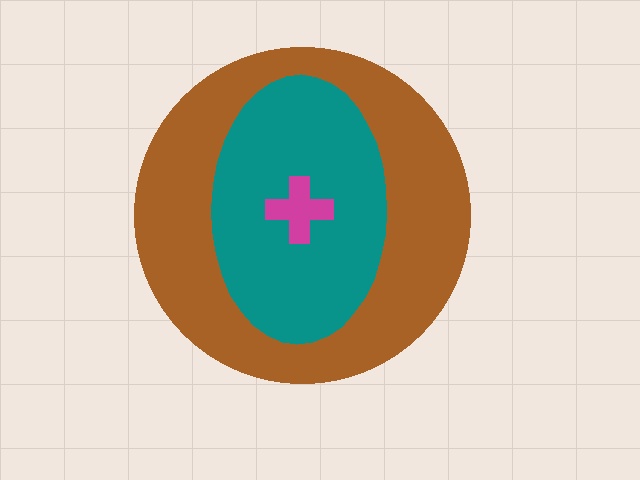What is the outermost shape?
The brown circle.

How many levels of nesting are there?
3.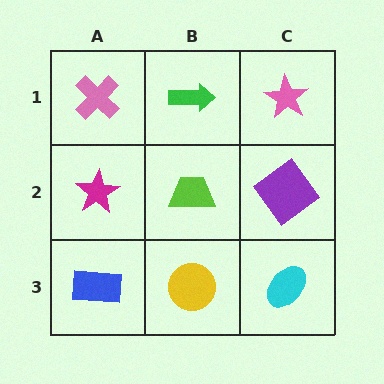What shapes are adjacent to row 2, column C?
A pink star (row 1, column C), a cyan ellipse (row 3, column C), a lime trapezoid (row 2, column B).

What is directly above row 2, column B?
A green arrow.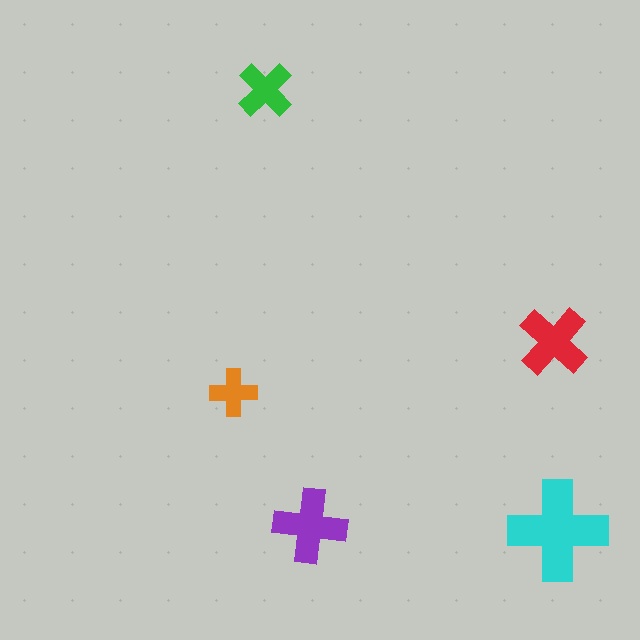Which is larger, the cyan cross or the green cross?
The cyan one.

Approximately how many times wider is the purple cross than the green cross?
About 1.5 times wider.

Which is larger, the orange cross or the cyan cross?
The cyan one.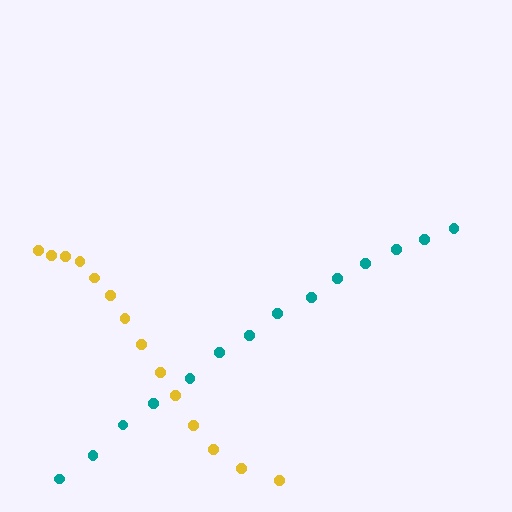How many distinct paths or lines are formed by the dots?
There are 2 distinct paths.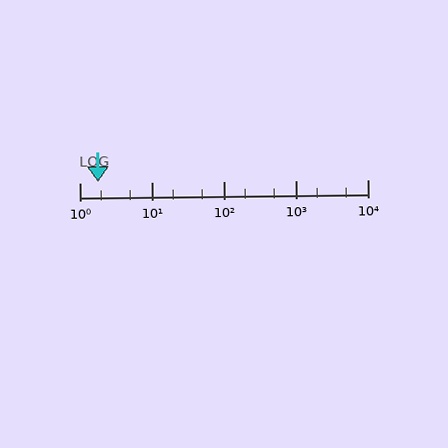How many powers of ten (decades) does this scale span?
The scale spans 4 decades, from 1 to 10000.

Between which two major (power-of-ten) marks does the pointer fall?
The pointer is between 1 and 10.